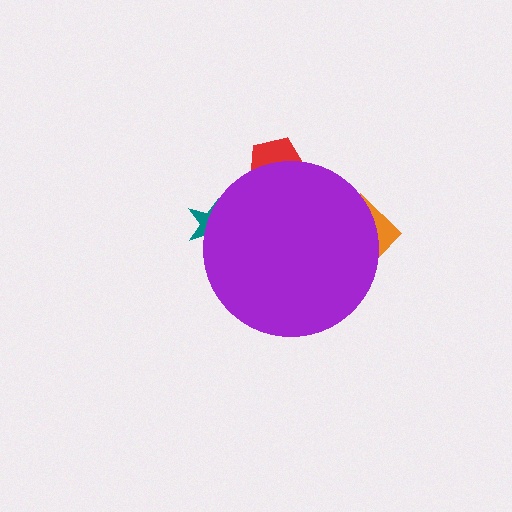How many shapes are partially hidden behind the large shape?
3 shapes are partially hidden.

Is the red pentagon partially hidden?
Yes, the red pentagon is partially hidden behind the purple circle.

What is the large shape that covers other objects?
A purple circle.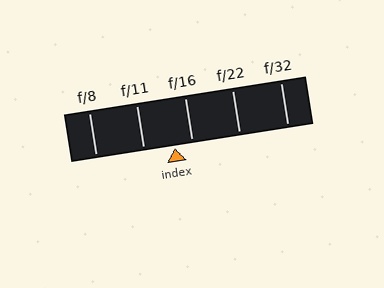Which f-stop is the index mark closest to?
The index mark is closest to f/16.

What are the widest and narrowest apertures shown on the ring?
The widest aperture shown is f/8 and the narrowest is f/32.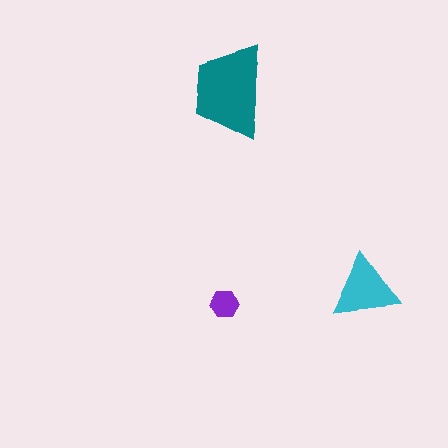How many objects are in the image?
There are 3 objects in the image.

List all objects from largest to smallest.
The teal trapezoid, the cyan triangle, the purple hexagon.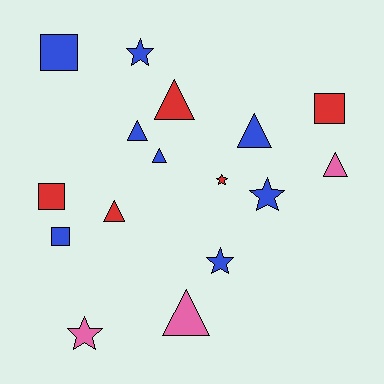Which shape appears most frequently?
Triangle, with 7 objects.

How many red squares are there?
There are 2 red squares.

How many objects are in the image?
There are 16 objects.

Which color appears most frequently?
Blue, with 8 objects.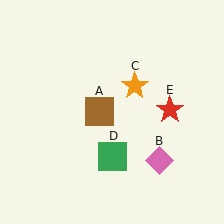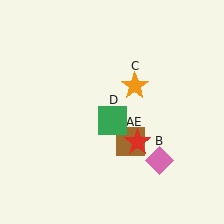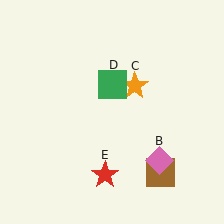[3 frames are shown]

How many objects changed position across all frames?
3 objects changed position: brown square (object A), green square (object D), red star (object E).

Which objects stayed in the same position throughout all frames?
Pink diamond (object B) and orange star (object C) remained stationary.